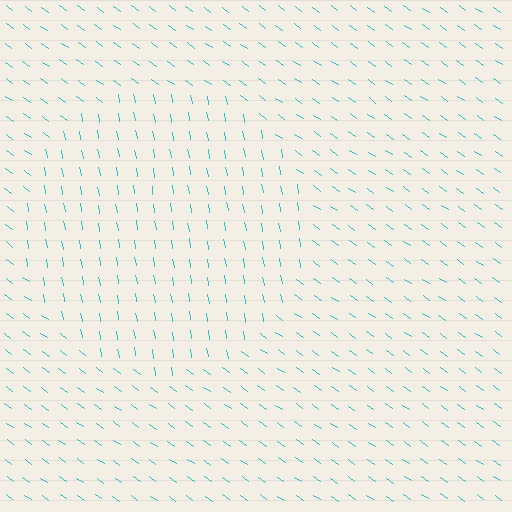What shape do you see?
I see a circle.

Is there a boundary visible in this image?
Yes, there is a texture boundary formed by a change in line orientation.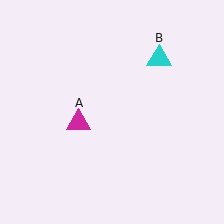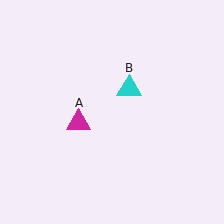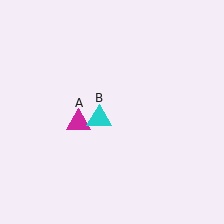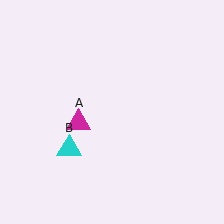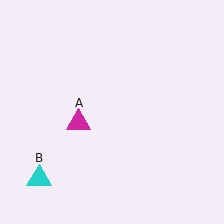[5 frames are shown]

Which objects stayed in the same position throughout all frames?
Magenta triangle (object A) remained stationary.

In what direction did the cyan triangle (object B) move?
The cyan triangle (object B) moved down and to the left.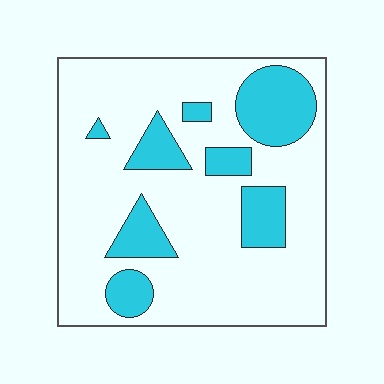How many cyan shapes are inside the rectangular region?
8.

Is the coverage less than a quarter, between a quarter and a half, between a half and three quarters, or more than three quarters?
Less than a quarter.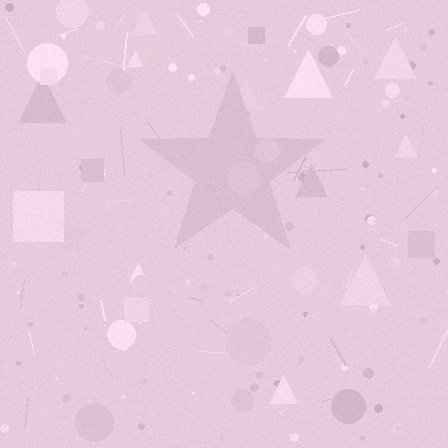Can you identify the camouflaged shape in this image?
The camouflaged shape is a star.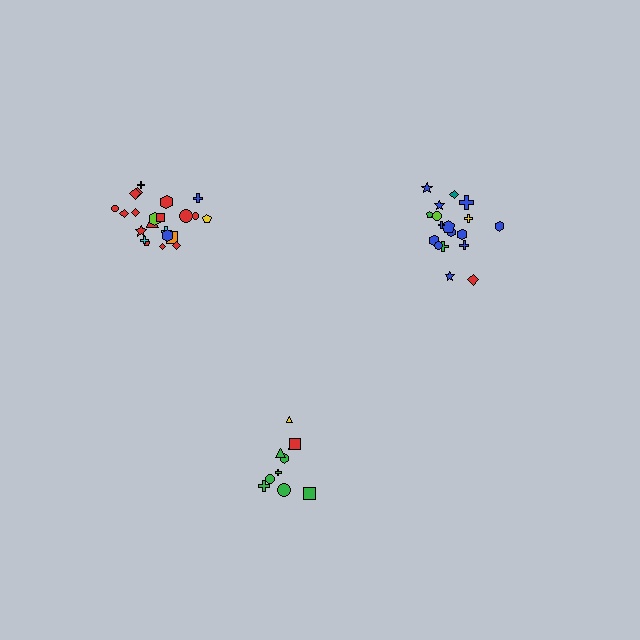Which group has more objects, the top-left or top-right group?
The top-left group.